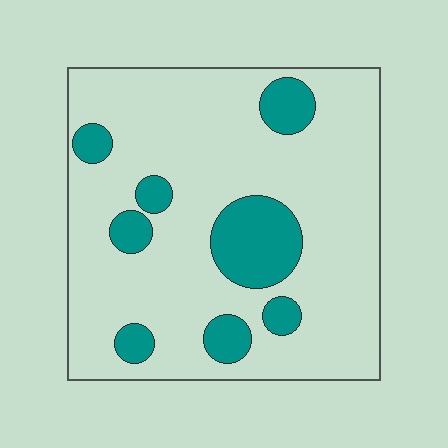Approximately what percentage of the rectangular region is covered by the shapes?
Approximately 20%.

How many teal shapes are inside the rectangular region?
8.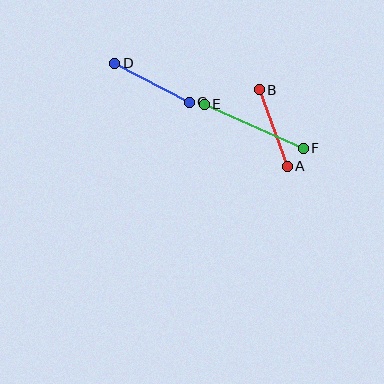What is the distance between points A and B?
The distance is approximately 81 pixels.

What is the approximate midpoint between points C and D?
The midpoint is at approximately (152, 83) pixels.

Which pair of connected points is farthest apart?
Points E and F are farthest apart.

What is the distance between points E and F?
The distance is approximately 108 pixels.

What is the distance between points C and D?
The distance is approximately 84 pixels.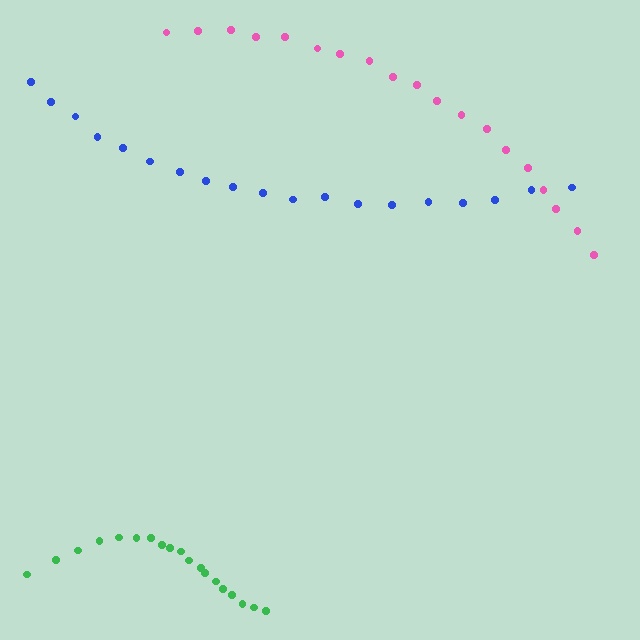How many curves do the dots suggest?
There are 3 distinct paths.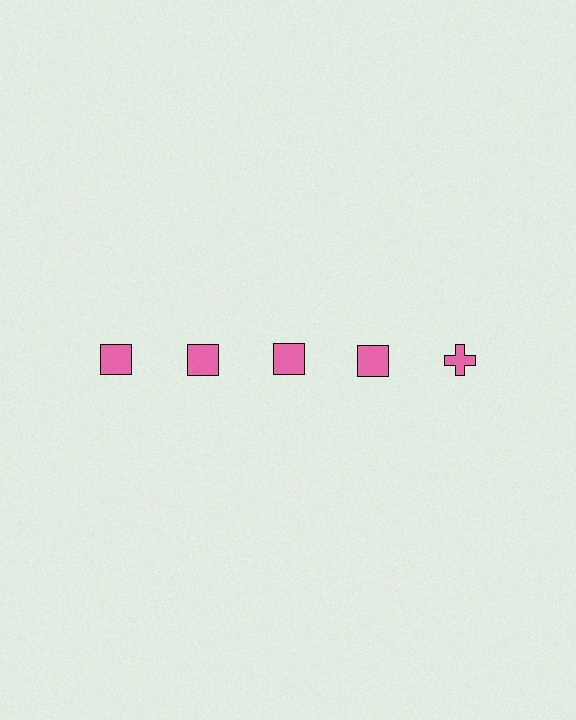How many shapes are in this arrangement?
There are 5 shapes arranged in a grid pattern.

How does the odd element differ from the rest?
It has a different shape: cross instead of square.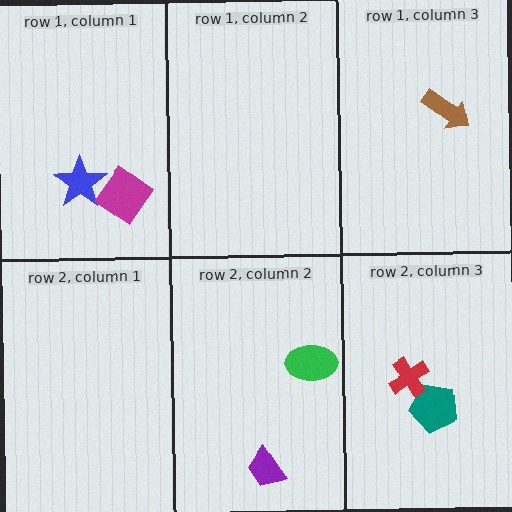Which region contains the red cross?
The row 2, column 3 region.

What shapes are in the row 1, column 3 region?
The brown arrow.